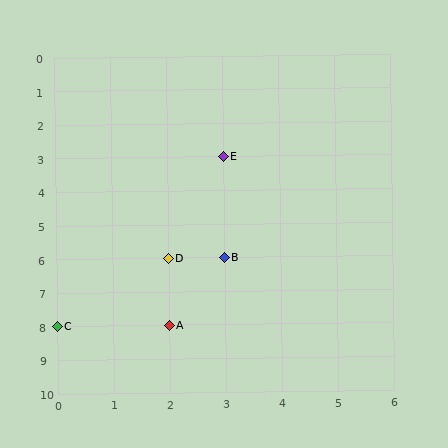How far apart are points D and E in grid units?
Points D and E are 1 column and 3 rows apart (about 3.2 grid units diagonally).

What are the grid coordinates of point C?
Point C is at grid coordinates (0, 8).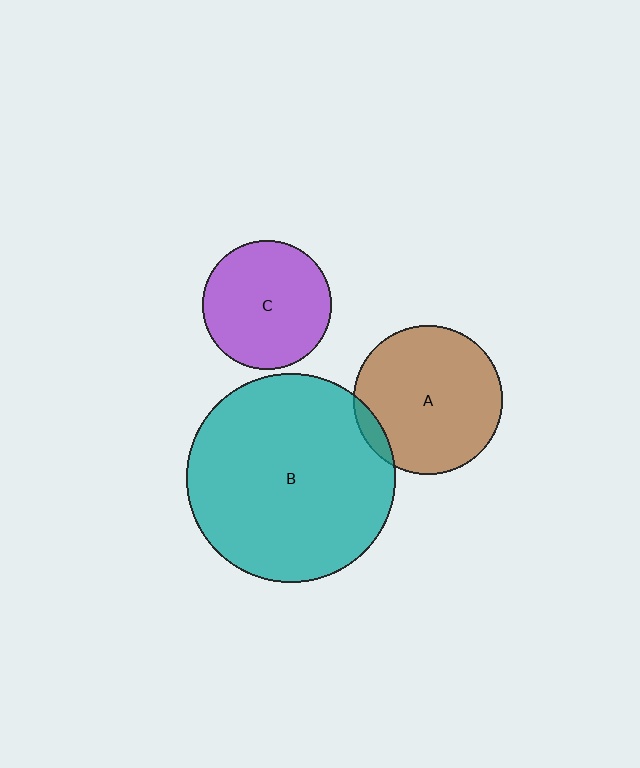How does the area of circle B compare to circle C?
Approximately 2.6 times.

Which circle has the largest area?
Circle B (teal).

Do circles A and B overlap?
Yes.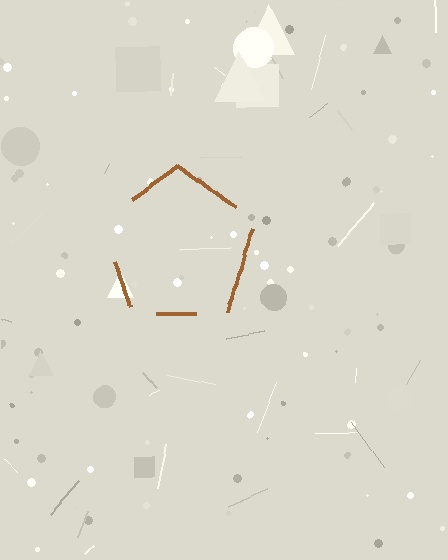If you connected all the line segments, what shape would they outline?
They would outline a pentagon.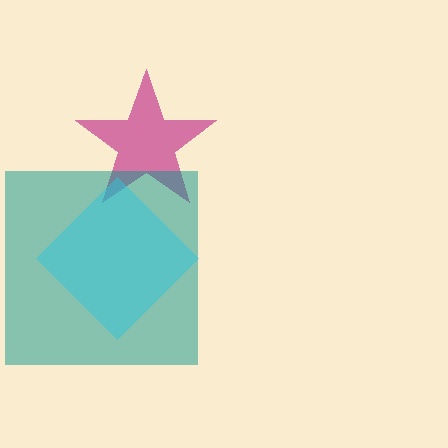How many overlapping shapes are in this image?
There are 3 overlapping shapes in the image.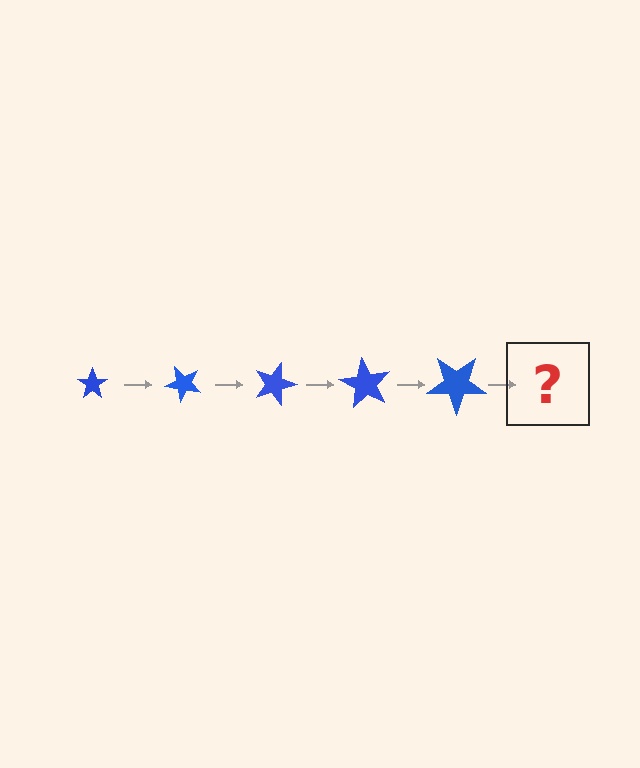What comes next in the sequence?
The next element should be a star, larger than the previous one and rotated 225 degrees from the start.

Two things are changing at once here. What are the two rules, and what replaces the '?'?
The two rules are that the star grows larger each step and it rotates 45 degrees each step. The '?' should be a star, larger than the previous one and rotated 225 degrees from the start.